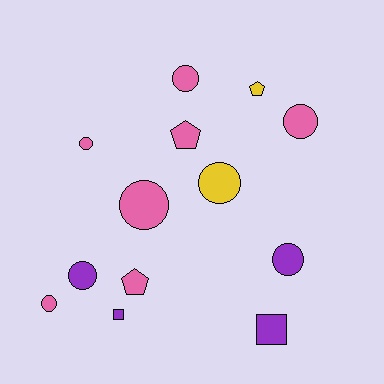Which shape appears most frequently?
Circle, with 8 objects.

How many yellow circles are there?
There is 1 yellow circle.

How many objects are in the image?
There are 13 objects.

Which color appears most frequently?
Pink, with 7 objects.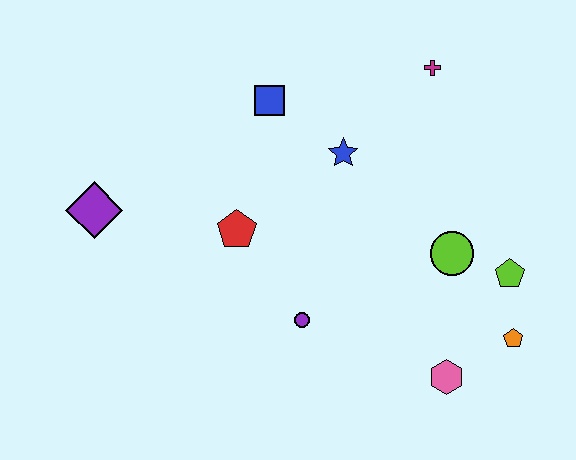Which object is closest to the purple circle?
The red pentagon is closest to the purple circle.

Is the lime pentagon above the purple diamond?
No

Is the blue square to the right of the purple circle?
No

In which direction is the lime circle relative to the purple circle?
The lime circle is to the right of the purple circle.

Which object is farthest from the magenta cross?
The purple diamond is farthest from the magenta cross.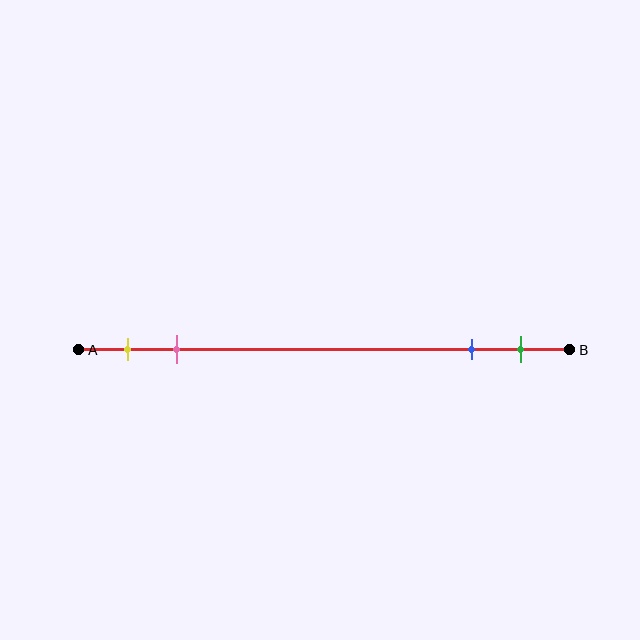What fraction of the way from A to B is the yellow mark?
The yellow mark is approximately 10% (0.1) of the way from A to B.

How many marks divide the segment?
There are 4 marks dividing the segment.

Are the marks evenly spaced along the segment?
No, the marks are not evenly spaced.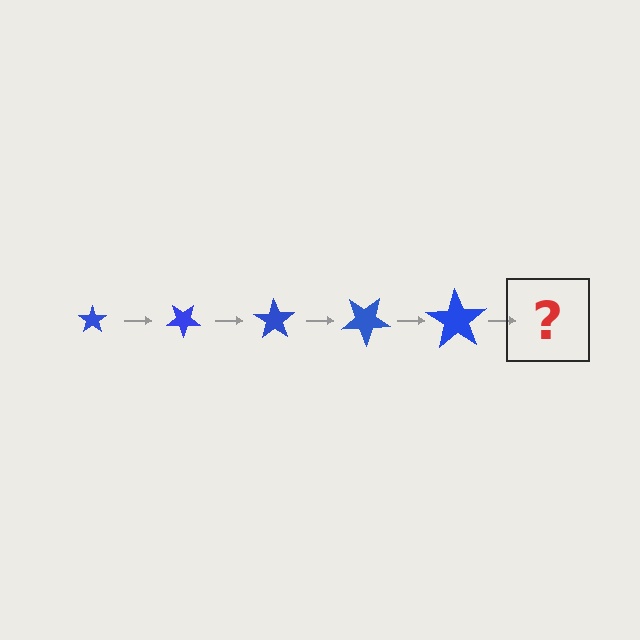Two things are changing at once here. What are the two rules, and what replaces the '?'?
The two rules are that the star grows larger each step and it rotates 35 degrees each step. The '?' should be a star, larger than the previous one and rotated 175 degrees from the start.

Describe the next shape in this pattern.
It should be a star, larger than the previous one and rotated 175 degrees from the start.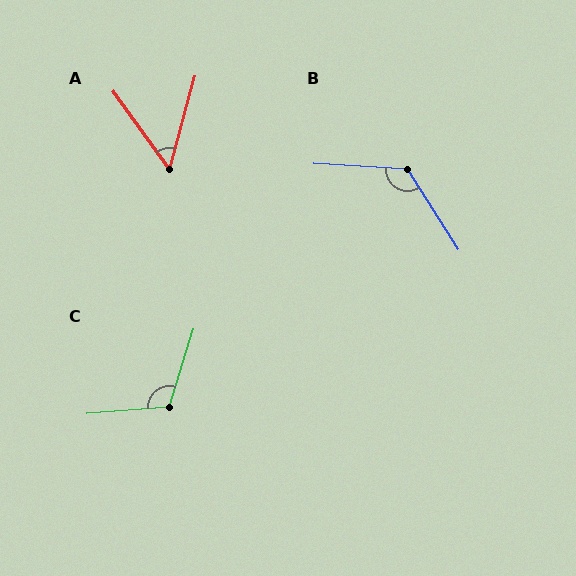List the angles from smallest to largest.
A (51°), C (112°), B (126°).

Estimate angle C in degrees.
Approximately 112 degrees.